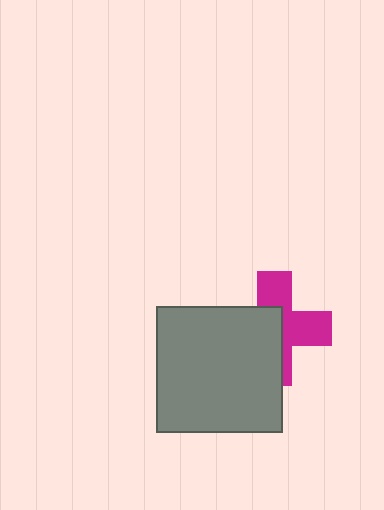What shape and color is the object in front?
The object in front is a gray square.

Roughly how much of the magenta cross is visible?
About half of it is visible (roughly 48%).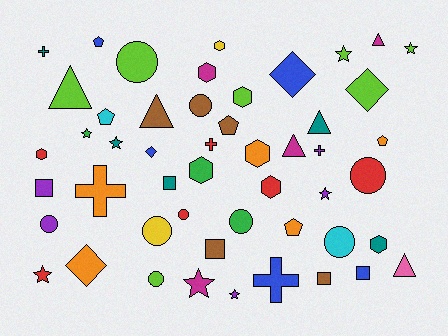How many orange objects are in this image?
There are 5 orange objects.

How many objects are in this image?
There are 50 objects.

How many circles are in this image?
There are 9 circles.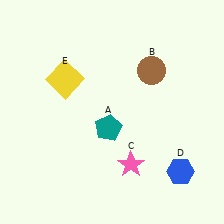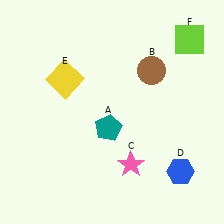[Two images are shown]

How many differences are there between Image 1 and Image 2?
There is 1 difference between the two images.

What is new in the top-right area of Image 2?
A lime square (F) was added in the top-right area of Image 2.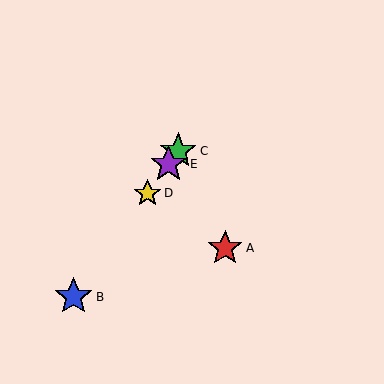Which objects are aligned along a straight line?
Objects B, C, D, E are aligned along a straight line.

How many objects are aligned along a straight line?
4 objects (B, C, D, E) are aligned along a straight line.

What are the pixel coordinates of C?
Object C is at (178, 151).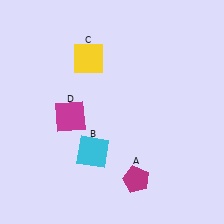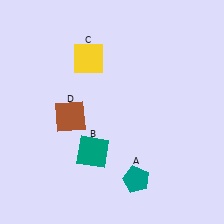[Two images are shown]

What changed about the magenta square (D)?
In Image 1, D is magenta. In Image 2, it changed to brown.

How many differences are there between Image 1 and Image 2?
There are 3 differences between the two images.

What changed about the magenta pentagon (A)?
In Image 1, A is magenta. In Image 2, it changed to teal.